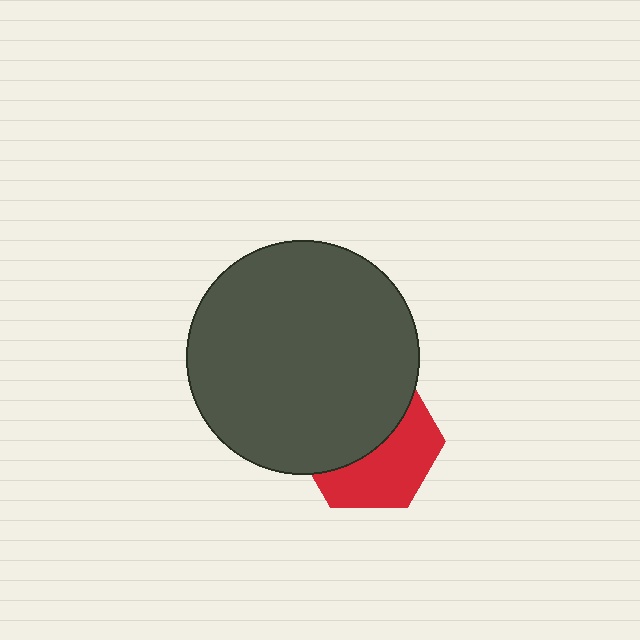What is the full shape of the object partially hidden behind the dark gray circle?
The partially hidden object is a red hexagon.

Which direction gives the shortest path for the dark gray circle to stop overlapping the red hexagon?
Moving up gives the shortest separation.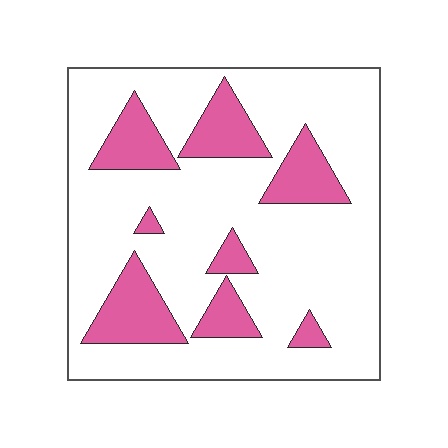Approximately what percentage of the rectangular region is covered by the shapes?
Approximately 20%.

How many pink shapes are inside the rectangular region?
8.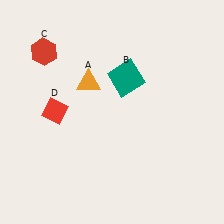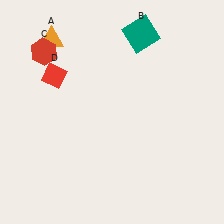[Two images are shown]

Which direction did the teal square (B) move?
The teal square (B) moved up.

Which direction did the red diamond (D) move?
The red diamond (D) moved up.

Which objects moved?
The objects that moved are: the orange triangle (A), the teal square (B), the red diamond (D).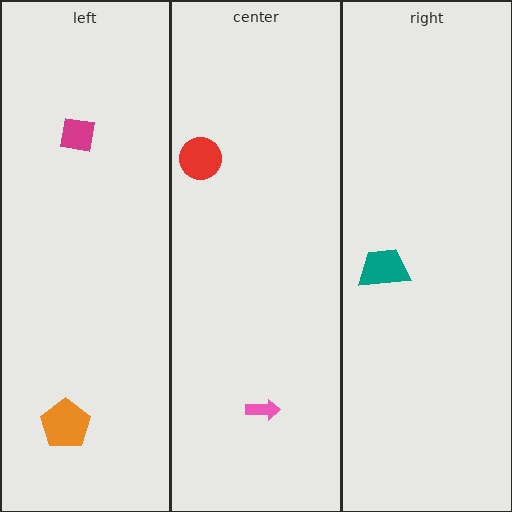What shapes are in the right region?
The teal trapezoid.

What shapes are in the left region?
The orange pentagon, the magenta square.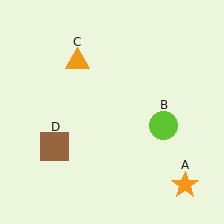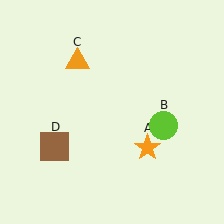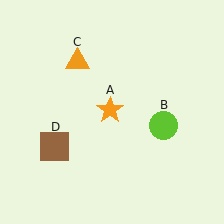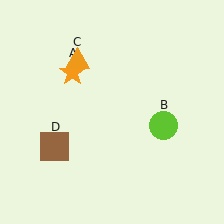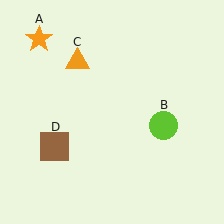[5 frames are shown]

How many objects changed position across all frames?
1 object changed position: orange star (object A).